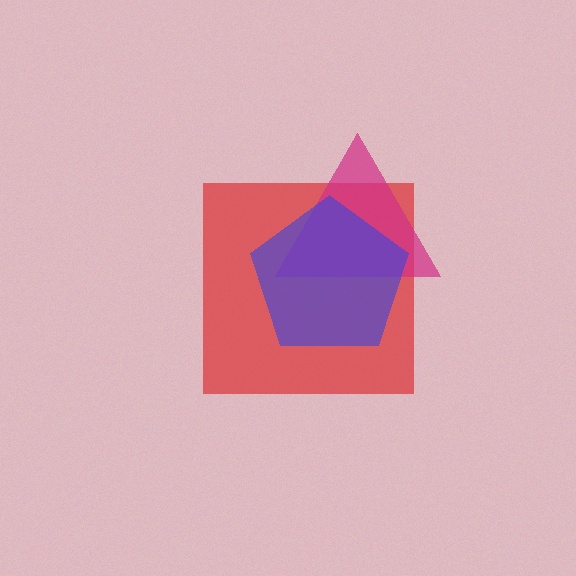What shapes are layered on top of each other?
The layered shapes are: a red square, a magenta triangle, a blue pentagon.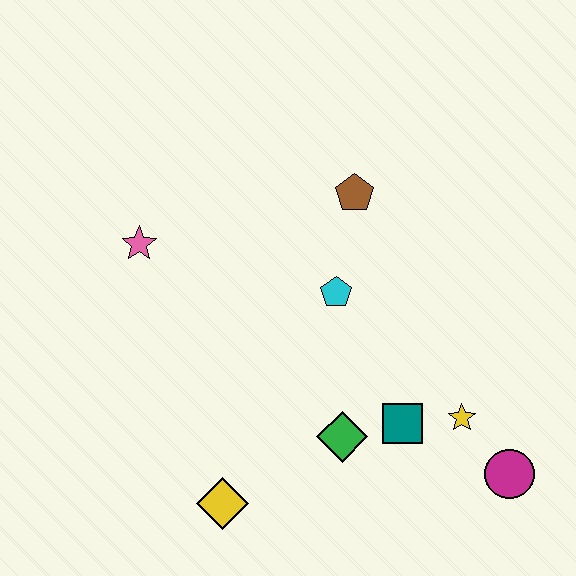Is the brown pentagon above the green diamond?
Yes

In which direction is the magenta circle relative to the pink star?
The magenta circle is to the right of the pink star.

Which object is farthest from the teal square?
The pink star is farthest from the teal square.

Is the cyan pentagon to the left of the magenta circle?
Yes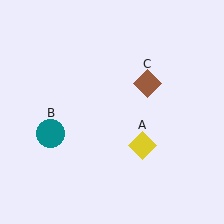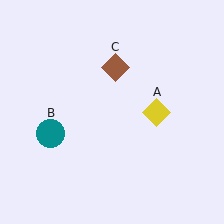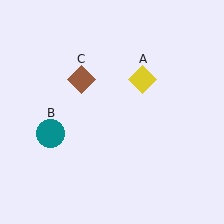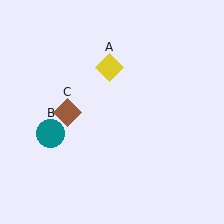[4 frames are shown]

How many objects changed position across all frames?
2 objects changed position: yellow diamond (object A), brown diamond (object C).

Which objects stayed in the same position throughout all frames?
Teal circle (object B) remained stationary.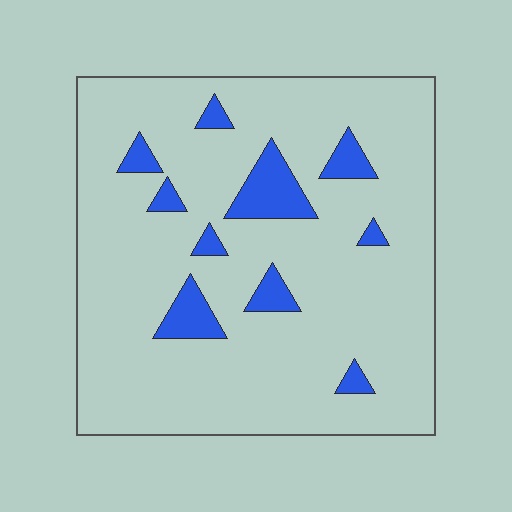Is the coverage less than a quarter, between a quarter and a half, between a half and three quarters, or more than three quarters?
Less than a quarter.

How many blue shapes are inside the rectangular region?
10.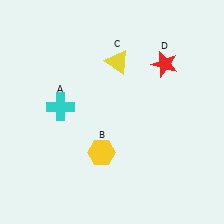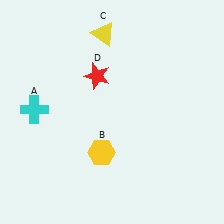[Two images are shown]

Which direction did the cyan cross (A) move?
The cyan cross (A) moved left.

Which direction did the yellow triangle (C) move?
The yellow triangle (C) moved up.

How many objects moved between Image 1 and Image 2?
3 objects moved between the two images.